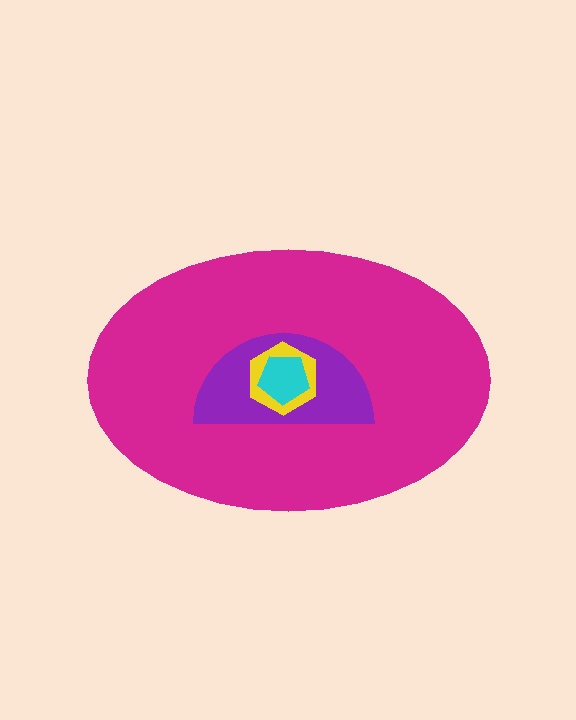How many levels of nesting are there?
4.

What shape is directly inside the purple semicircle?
The yellow hexagon.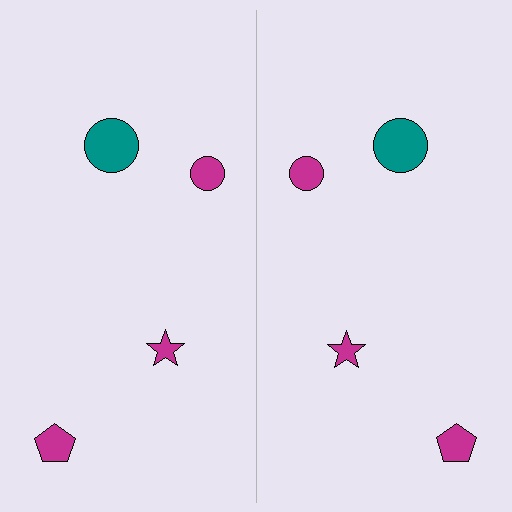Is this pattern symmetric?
Yes, this pattern has bilateral (reflection) symmetry.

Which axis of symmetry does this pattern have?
The pattern has a vertical axis of symmetry running through the center of the image.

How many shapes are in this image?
There are 8 shapes in this image.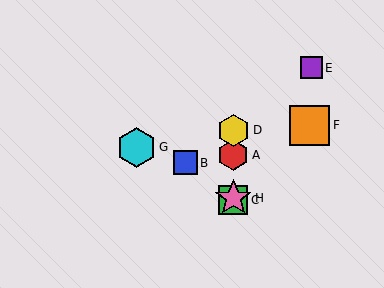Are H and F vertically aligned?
No, H is at x≈233 and F is at x≈310.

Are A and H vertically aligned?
Yes, both are at x≈233.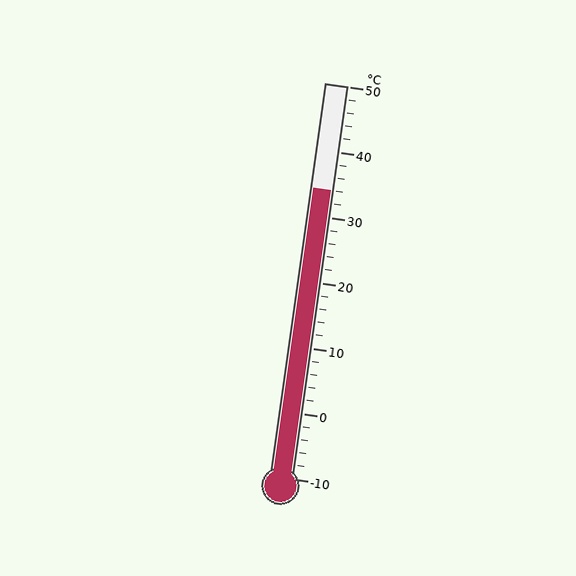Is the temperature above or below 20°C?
The temperature is above 20°C.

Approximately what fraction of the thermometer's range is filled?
The thermometer is filled to approximately 75% of its range.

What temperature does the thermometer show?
The thermometer shows approximately 34°C.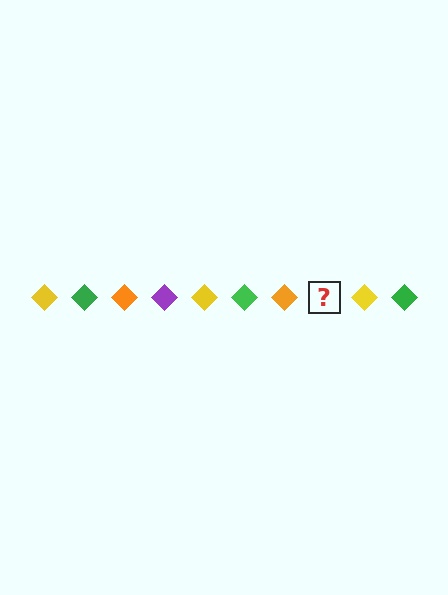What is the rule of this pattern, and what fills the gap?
The rule is that the pattern cycles through yellow, green, orange, purple diamonds. The gap should be filled with a purple diamond.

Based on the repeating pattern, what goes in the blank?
The blank should be a purple diamond.